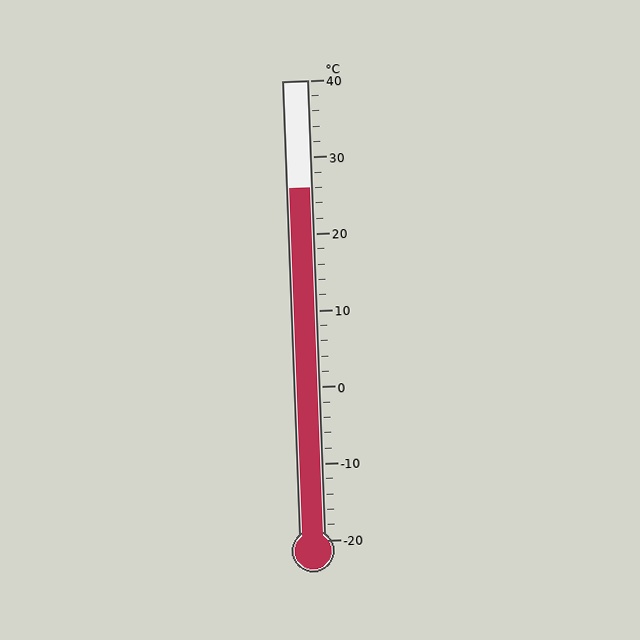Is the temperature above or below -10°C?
The temperature is above -10°C.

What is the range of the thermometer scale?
The thermometer scale ranges from -20°C to 40°C.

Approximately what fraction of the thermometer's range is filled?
The thermometer is filled to approximately 75% of its range.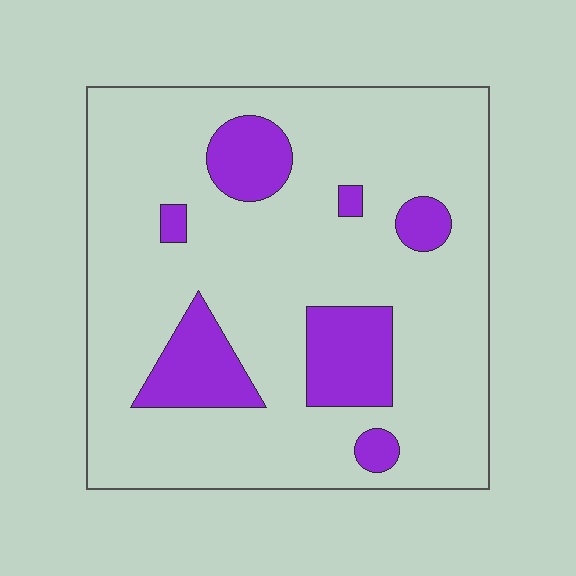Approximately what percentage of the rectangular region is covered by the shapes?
Approximately 20%.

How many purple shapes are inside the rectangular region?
7.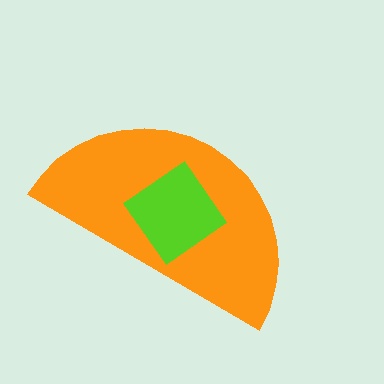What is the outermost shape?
The orange semicircle.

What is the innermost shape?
The lime diamond.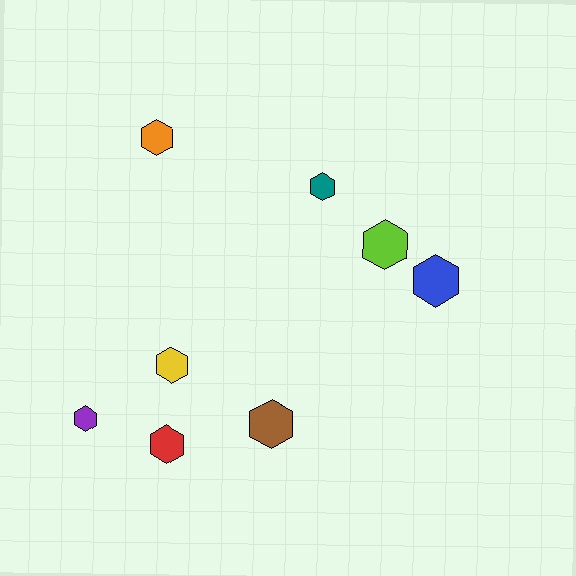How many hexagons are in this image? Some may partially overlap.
There are 8 hexagons.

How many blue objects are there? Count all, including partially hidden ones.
There is 1 blue object.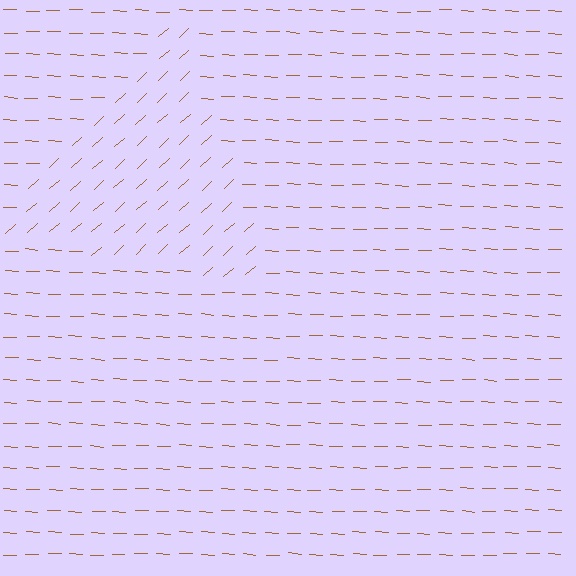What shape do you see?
I see a triangle.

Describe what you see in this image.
The image is filled with small brown line segments. A triangle region in the image has lines oriented differently from the surrounding lines, creating a visible texture boundary.